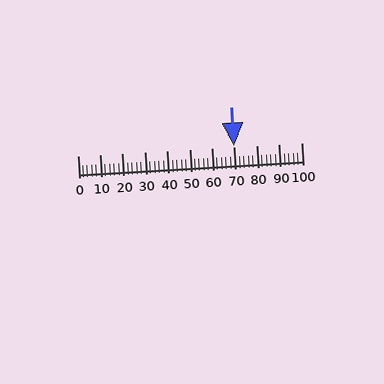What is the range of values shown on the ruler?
The ruler shows values from 0 to 100.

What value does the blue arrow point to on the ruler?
The blue arrow points to approximately 70.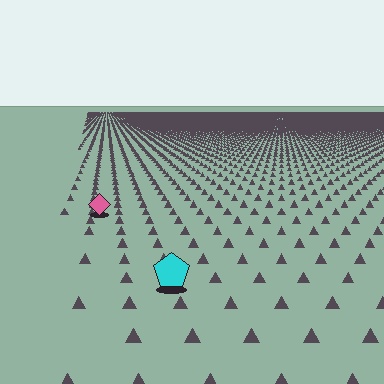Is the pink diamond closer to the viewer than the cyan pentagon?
No. The cyan pentagon is closer — you can tell from the texture gradient: the ground texture is coarser near it.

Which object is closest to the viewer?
The cyan pentagon is closest. The texture marks near it are larger and more spread out.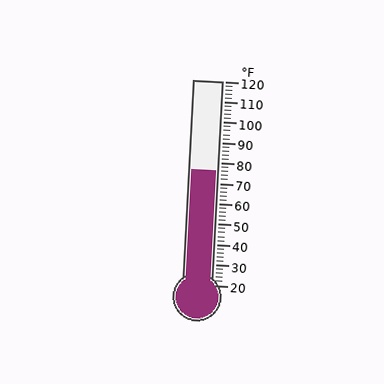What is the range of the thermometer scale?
The thermometer scale ranges from 20°F to 120°F.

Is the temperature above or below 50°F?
The temperature is above 50°F.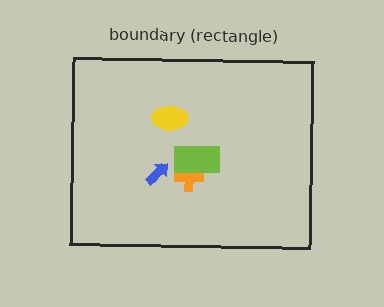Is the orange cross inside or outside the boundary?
Inside.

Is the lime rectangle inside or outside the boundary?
Inside.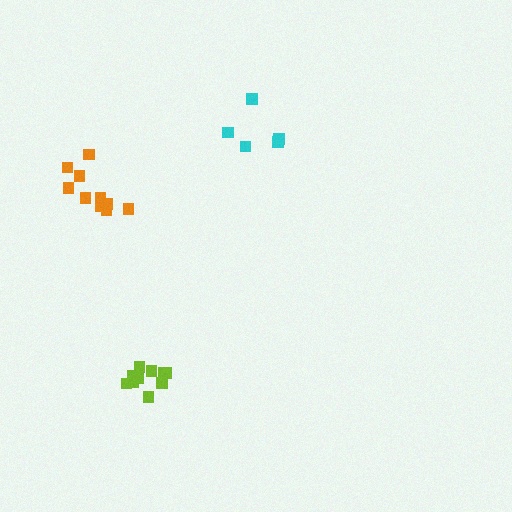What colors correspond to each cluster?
The clusters are colored: cyan, lime, orange.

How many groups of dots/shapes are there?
There are 3 groups.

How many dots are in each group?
Group 1: 5 dots, Group 2: 10 dots, Group 3: 10 dots (25 total).